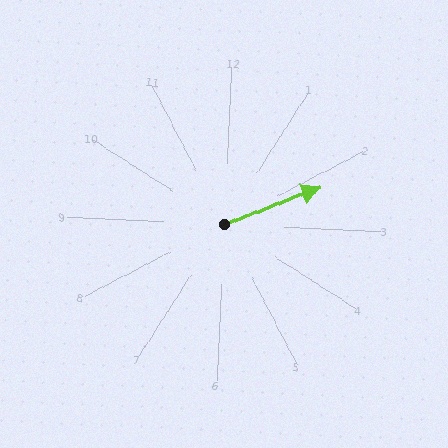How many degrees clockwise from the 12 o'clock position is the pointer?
Approximately 66 degrees.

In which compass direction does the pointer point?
Northeast.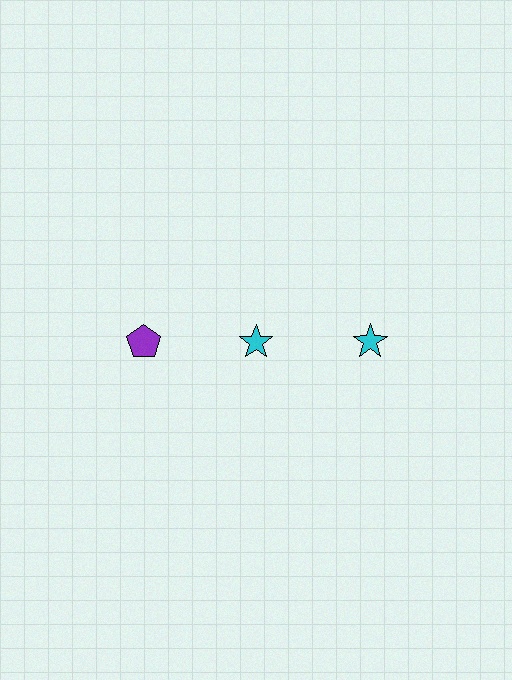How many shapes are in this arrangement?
There are 3 shapes arranged in a grid pattern.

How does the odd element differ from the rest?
It differs in both color (purple instead of cyan) and shape (pentagon instead of star).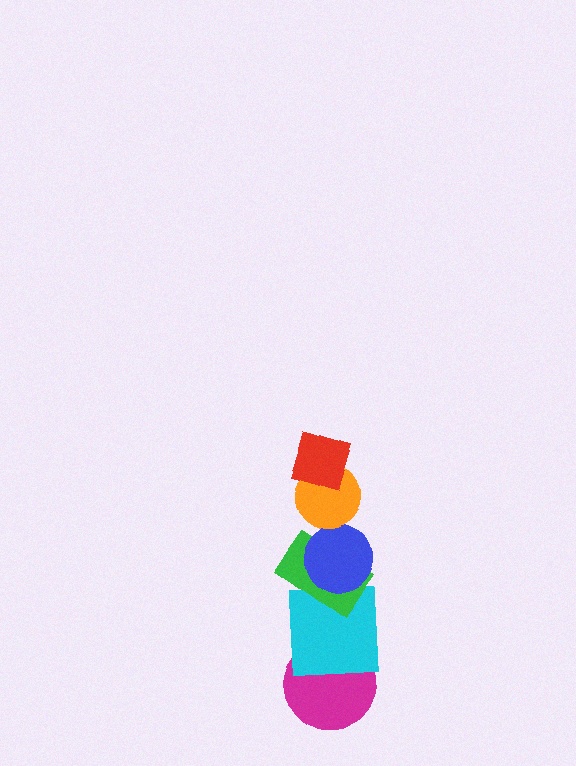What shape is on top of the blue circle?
The orange circle is on top of the blue circle.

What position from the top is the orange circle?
The orange circle is 2nd from the top.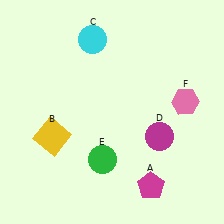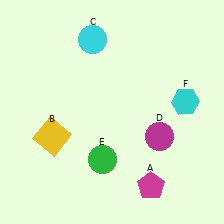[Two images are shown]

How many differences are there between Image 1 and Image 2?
There is 1 difference between the two images.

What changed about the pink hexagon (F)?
In Image 1, F is pink. In Image 2, it changed to cyan.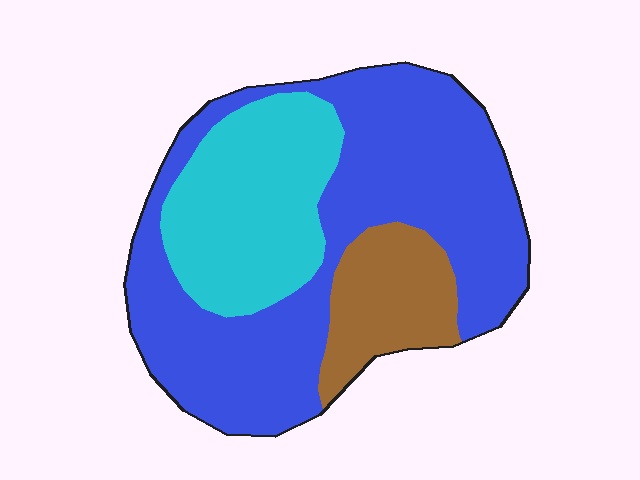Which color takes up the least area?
Brown, at roughly 15%.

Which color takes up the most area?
Blue, at roughly 60%.